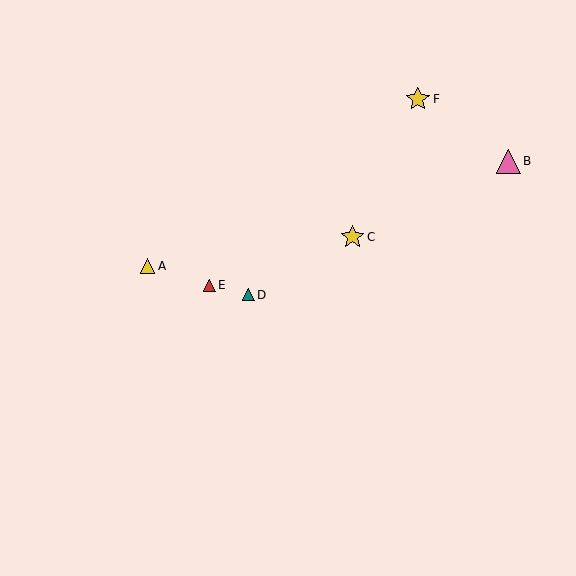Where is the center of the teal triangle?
The center of the teal triangle is at (248, 295).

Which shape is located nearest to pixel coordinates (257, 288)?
The teal triangle (labeled D) at (248, 295) is nearest to that location.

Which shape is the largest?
The pink triangle (labeled B) is the largest.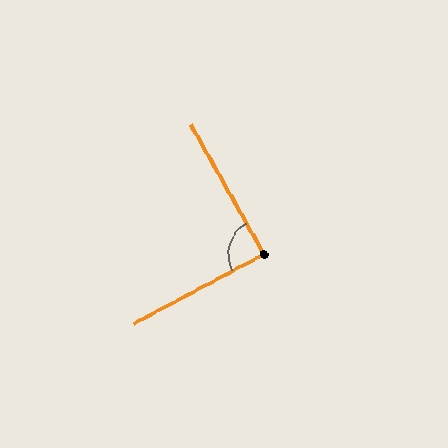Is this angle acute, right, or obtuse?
It is approximately a right angle.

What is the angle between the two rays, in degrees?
Approximately 89 degrees.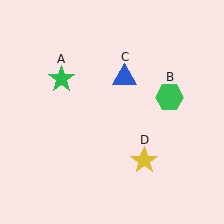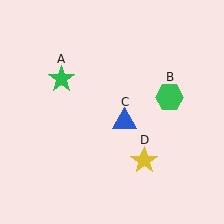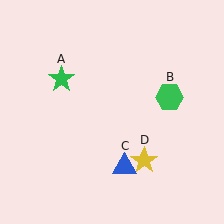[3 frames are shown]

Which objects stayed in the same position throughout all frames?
Green star (object A) and green hexagon (object B) and yellow star (object D) remained stationary.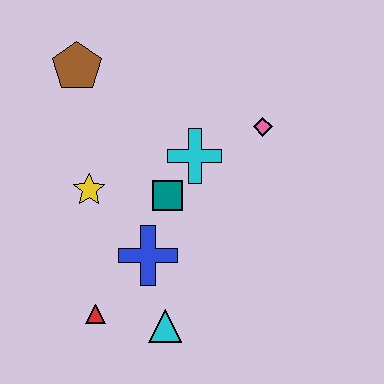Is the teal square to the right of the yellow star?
Yes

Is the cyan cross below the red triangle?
No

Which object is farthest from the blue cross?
The brown pentagon is farthest from the blue cross.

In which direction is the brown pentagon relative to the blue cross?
The brown pentagon is above the blue cross.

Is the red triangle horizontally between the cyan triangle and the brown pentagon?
Yes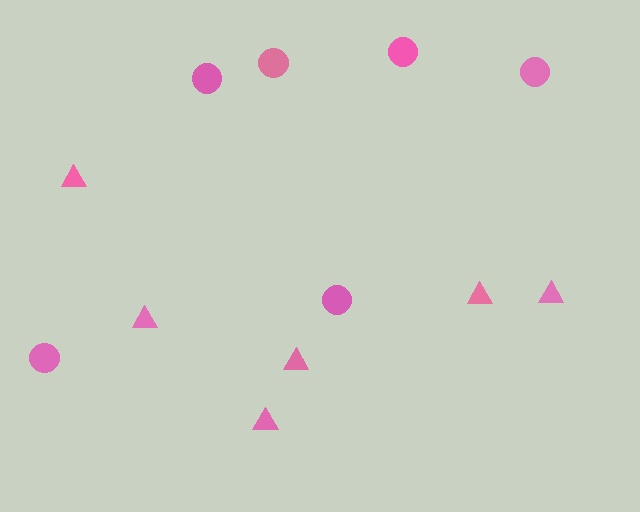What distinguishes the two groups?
There are 2 groups: one group of triangles (6) and one group of circles (6).